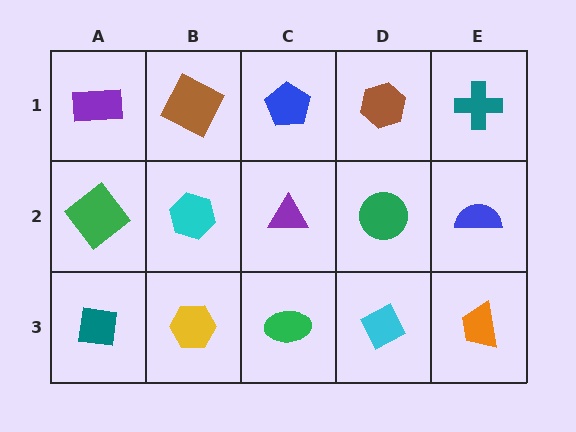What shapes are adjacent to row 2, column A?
A purple rectangle (row 1, column A), a teal square (row 3, column A), a cyan hexagon (row 2, column B).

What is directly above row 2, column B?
A brown square.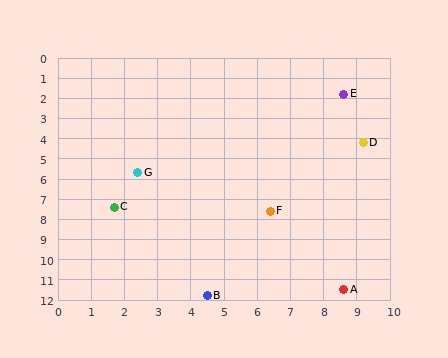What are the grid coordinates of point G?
Point G is at approximately (2.4, 5.7).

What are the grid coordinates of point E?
Point E is at approximately (8.6, 1.8).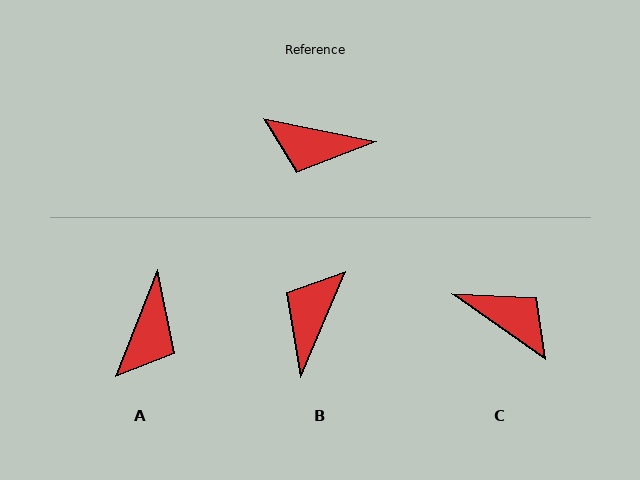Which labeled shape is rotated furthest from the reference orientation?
C, about 156 degrees away.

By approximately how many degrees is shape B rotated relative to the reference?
Approximately 102 degrees clockwise.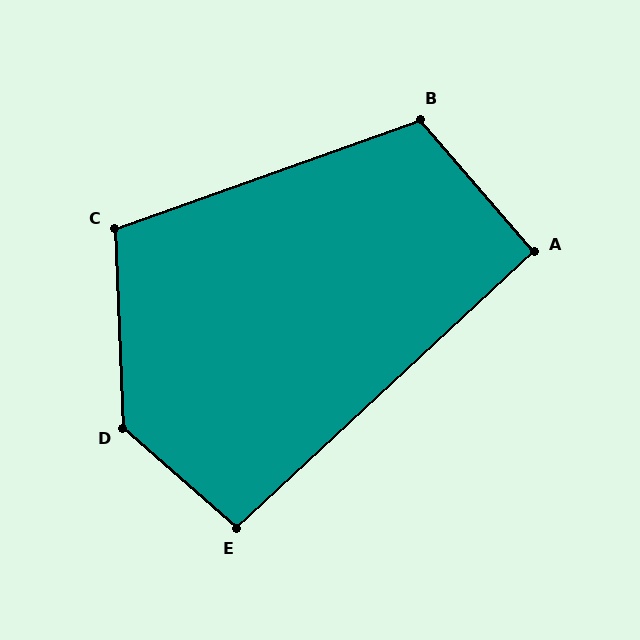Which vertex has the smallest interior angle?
A, at approximately 92 degrees.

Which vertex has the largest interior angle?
D, at approximately 134 degrees.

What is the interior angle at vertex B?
Approximately 111 degrees (obtuse).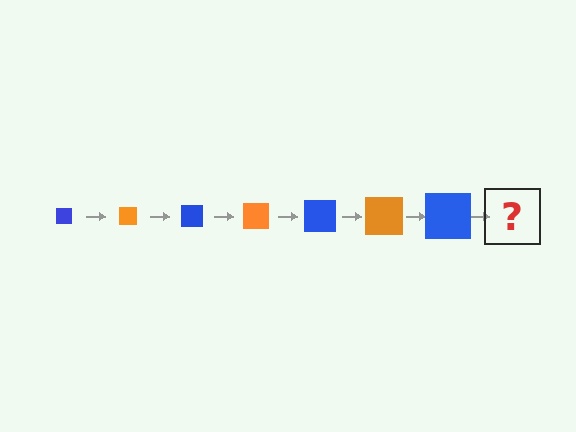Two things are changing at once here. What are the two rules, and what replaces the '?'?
The two rules are that the square grows larger each step and the color cycles through blue and orange. The '?' should be an orange square, larger than the previous one.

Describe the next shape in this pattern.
It should be an orange square, larger than the previous one.